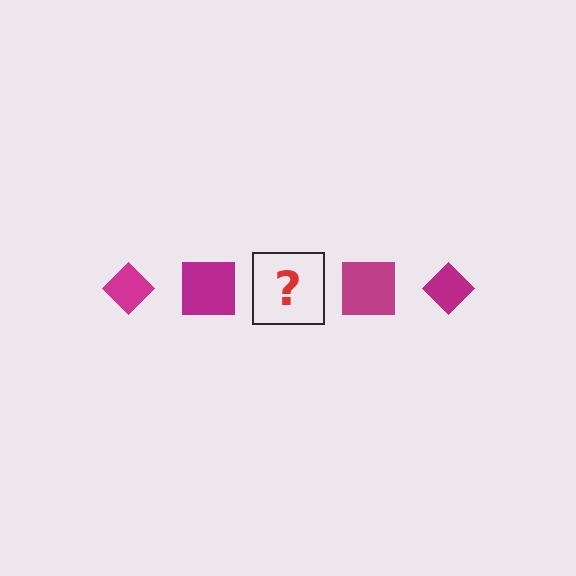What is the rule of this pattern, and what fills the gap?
The rule is that the pattern cycles through diamond, square shapes in magenta. The gap should be filled with a magenta diamond.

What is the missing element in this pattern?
The missing element is a magenta diamond.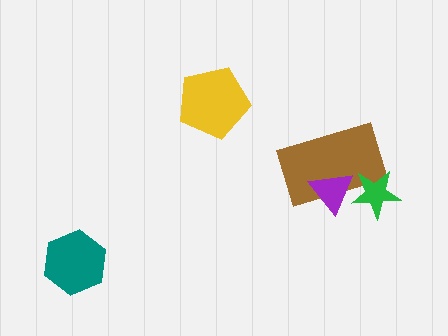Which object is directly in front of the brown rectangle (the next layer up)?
The green star is directly in front of the brown rectangle.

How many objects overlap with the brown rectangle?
2 objects overlap with the brown rectangle.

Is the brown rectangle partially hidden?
Yes, it is partially covered by another shape.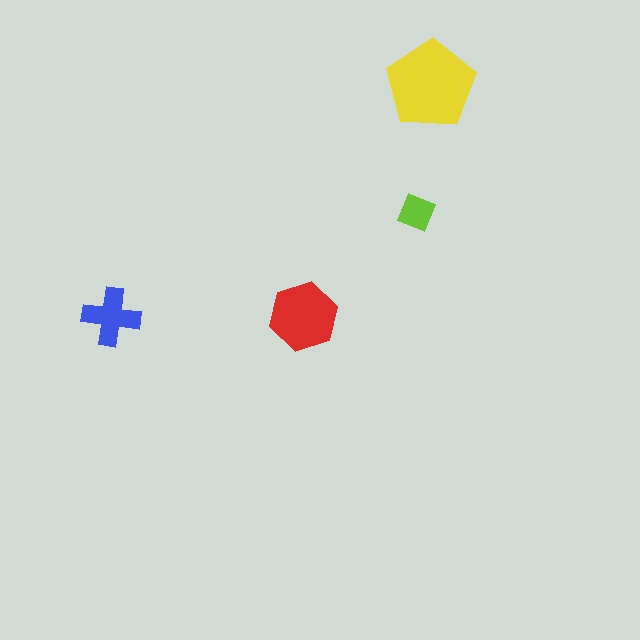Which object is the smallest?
The lime diamond.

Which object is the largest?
The yellow pentagon.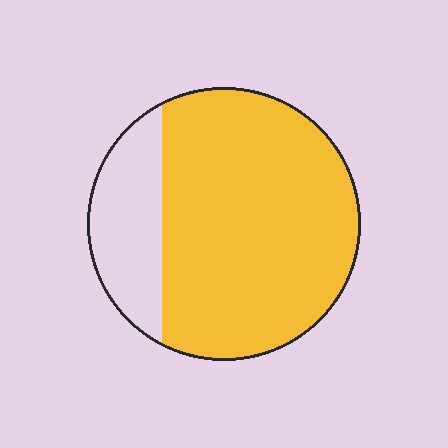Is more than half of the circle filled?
Yes.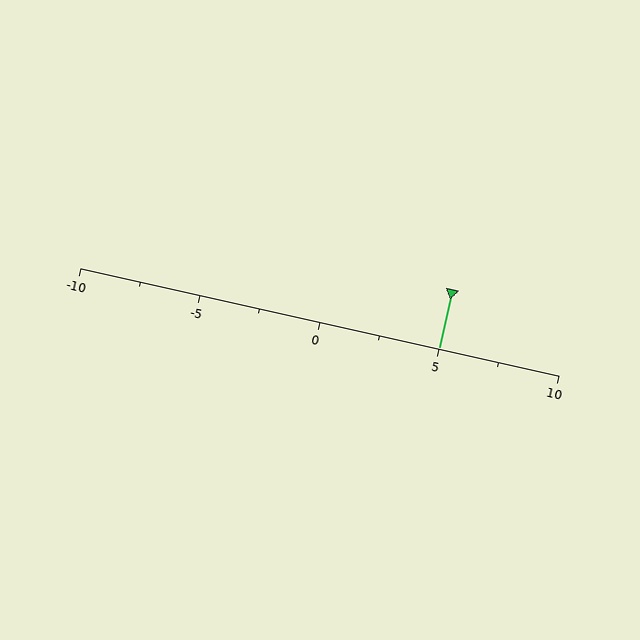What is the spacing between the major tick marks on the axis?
The major ticks are spaced 5 apart.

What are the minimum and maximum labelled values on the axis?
The axis runs from -10 to 10.